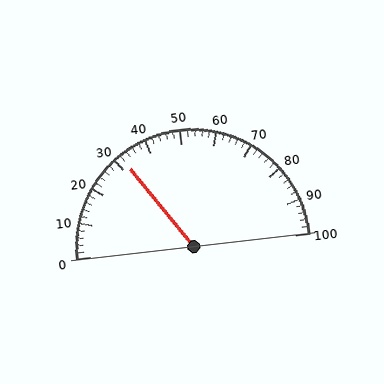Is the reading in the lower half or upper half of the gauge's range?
The reading is in the lower half of the range (0 to 100).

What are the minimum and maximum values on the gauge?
The gauge ranges from 0 to 100.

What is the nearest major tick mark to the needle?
The nearest major tick mark is 30.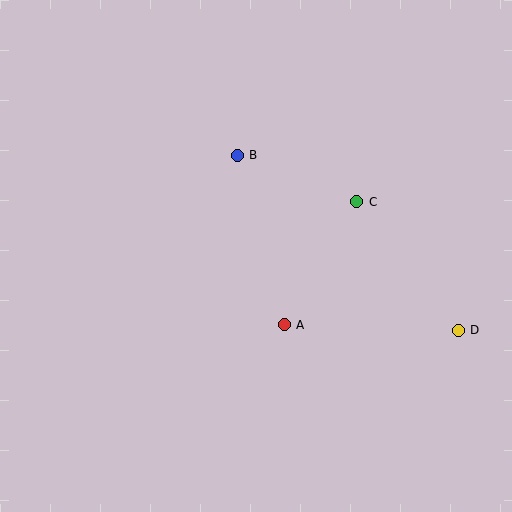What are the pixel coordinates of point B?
Point B is at (237, 155).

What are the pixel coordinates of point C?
Point C is at (357, 202).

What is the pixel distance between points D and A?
The distance between D and A is 174 pixels.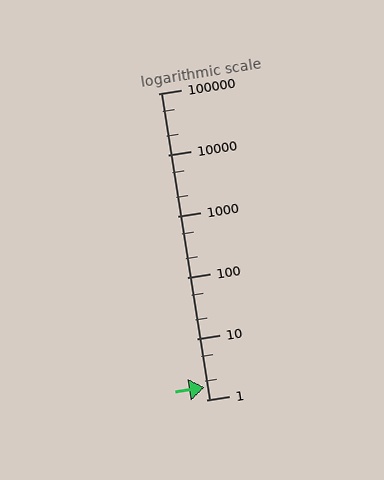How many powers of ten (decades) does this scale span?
The scale spans 5 decades, from 1 to 100000.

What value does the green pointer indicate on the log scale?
The pointer indicates approximately 1.6.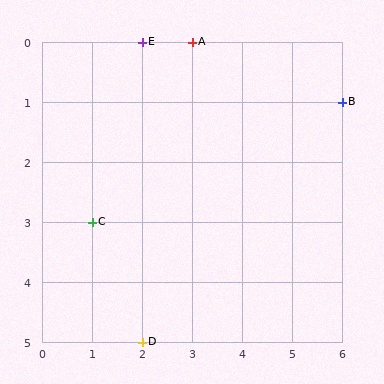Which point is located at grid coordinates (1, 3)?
Point C is at (1, 3).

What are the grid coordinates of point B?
Point B is at grid coordinates (6, 1).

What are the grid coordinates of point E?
Point E is at grid coordinates (2, 0).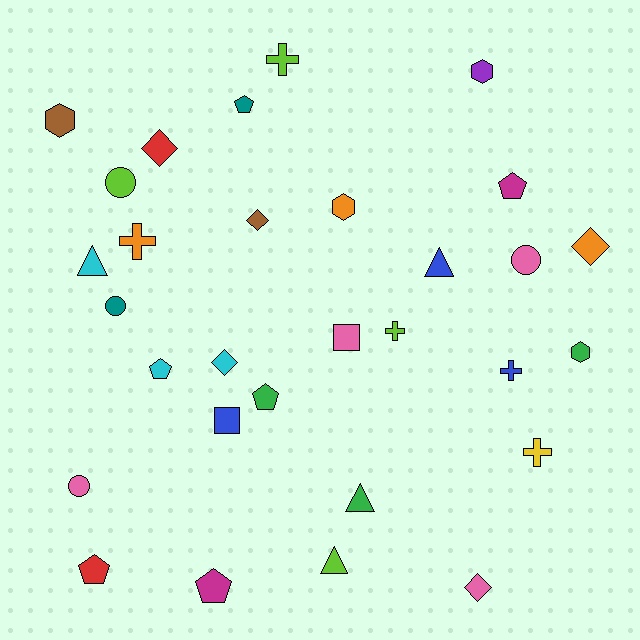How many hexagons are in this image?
There are 4 hexagons.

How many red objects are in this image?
There are 2 red objects.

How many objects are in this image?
There are 30 objects.